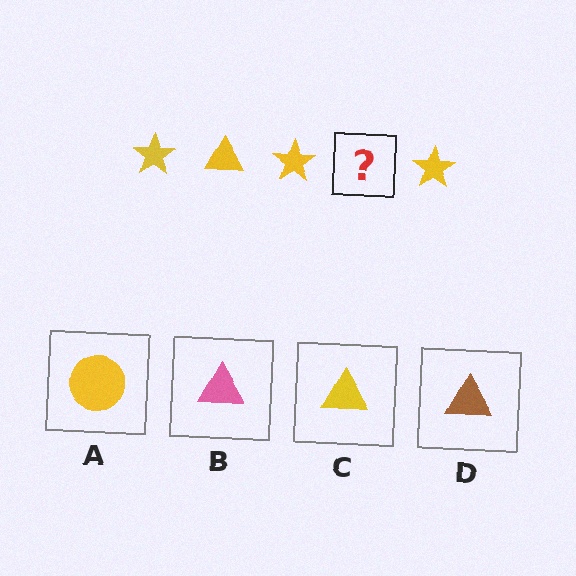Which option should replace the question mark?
Option C.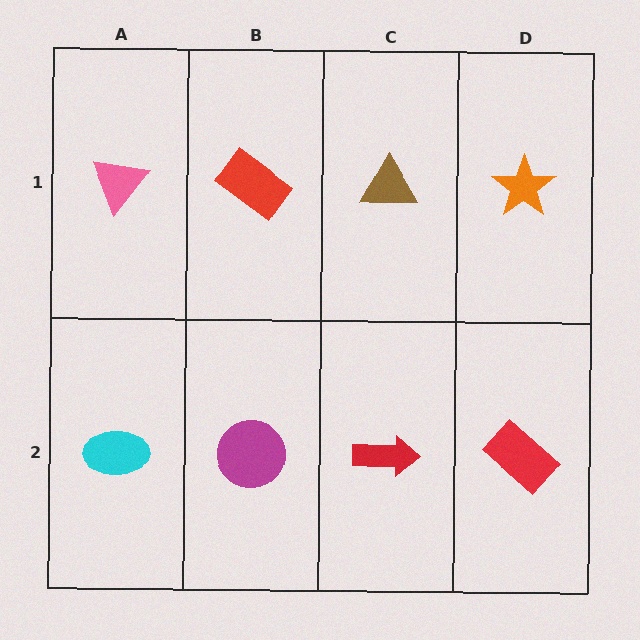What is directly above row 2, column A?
A pink triangle.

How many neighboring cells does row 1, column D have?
2.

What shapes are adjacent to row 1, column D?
A red rectangle (row 2, column D), a brown triangle (row 1, column C).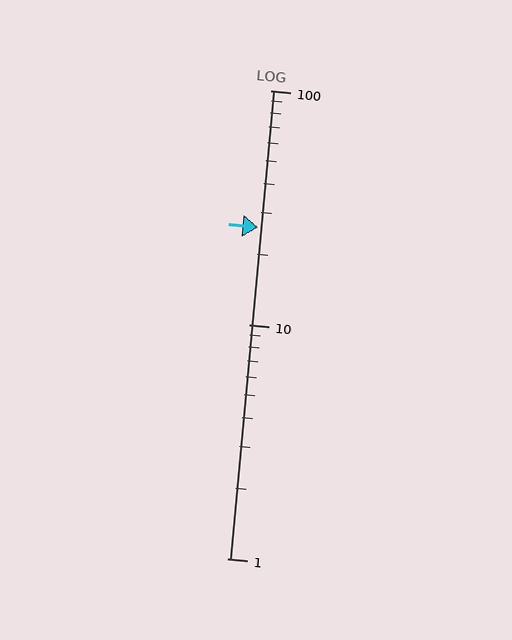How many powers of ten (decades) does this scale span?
The scale spans 2 decades, from 1 to 100.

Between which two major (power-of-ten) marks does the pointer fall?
The pointer is between 10 and 100.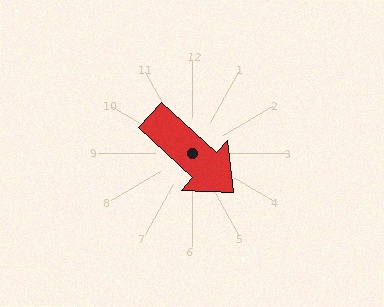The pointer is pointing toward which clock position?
Roughly 4 o'clock.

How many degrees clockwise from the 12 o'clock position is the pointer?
Approximately 133 degrees.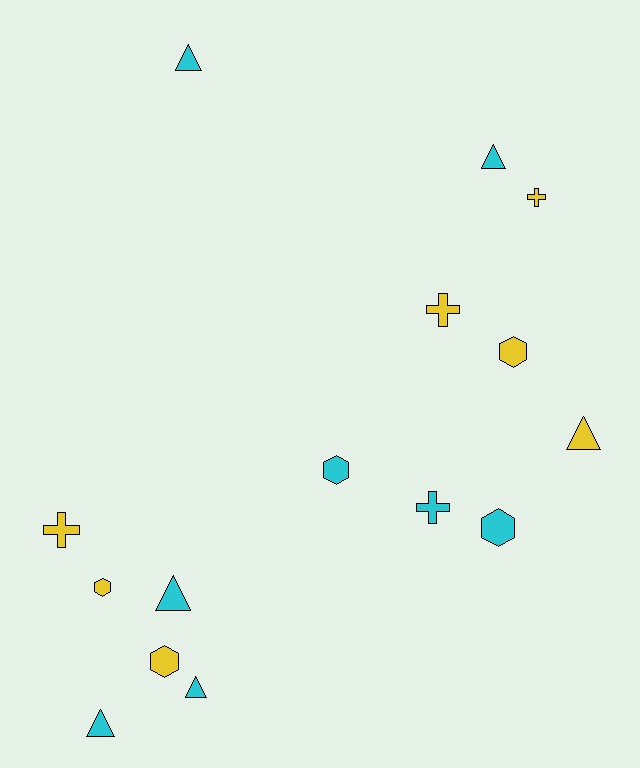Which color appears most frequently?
Cyan, with 8 objects.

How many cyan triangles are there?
There are 5 cyan triangles.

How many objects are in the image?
There are 15 objects.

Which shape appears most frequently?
Triangle, with 6 objects.